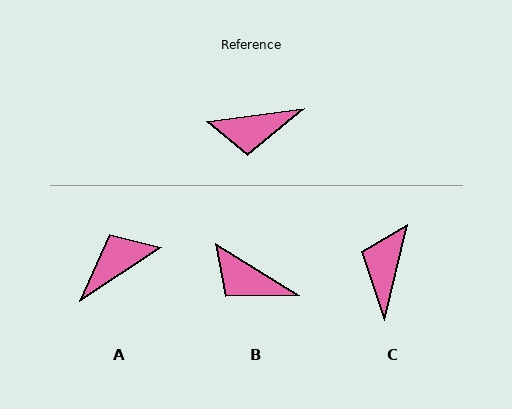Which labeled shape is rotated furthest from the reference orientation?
A, about 155 degrees away.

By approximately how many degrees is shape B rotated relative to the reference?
Approximately 40 degrees clockwise.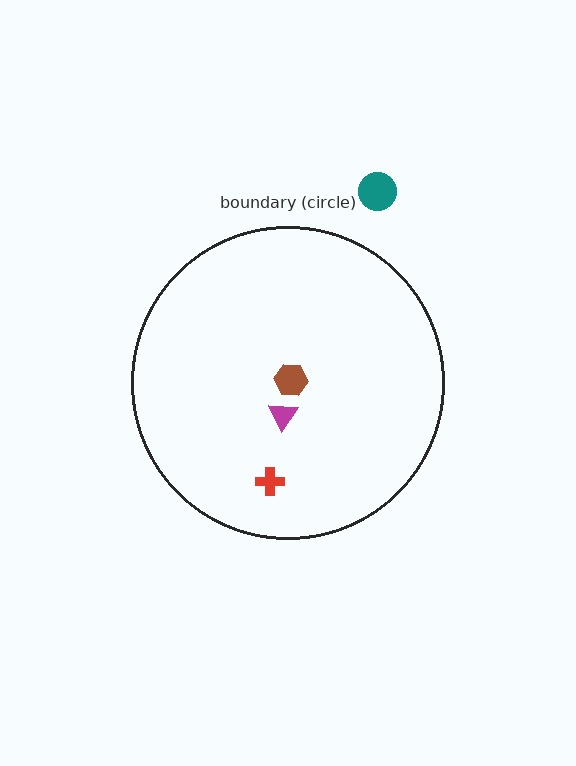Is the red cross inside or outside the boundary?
Inside.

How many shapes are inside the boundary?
3 inside, 1 outside.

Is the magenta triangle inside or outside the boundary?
Inside.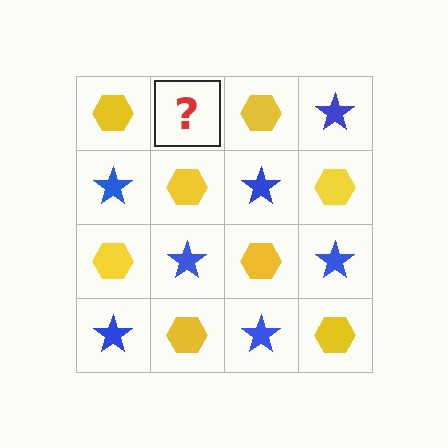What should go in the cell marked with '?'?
The missing cell should contain a blue star.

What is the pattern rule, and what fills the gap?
The rule is that it alternates yellow hexagon and blue star in a checkerboard pattern. The gap should be filled with a blue star.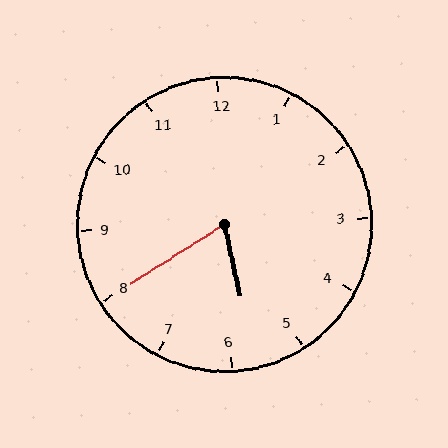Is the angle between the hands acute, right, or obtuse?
It is acute.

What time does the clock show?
5:40.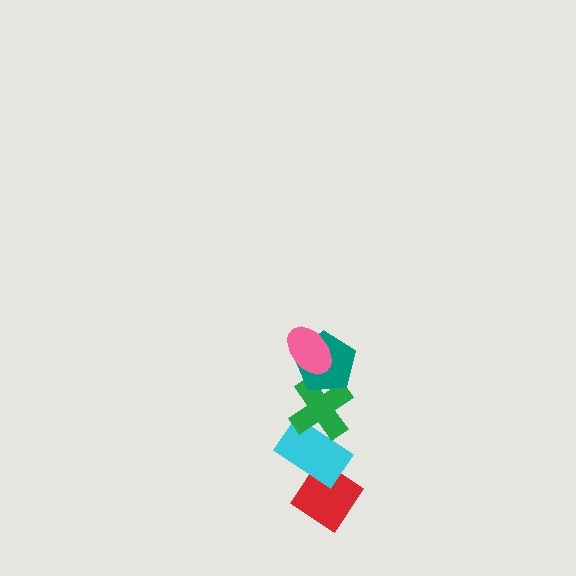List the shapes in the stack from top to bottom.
From top to bottom: the pink ellipse, the teal pentagon, the green cross, the cyan rectangle, the red diamond.